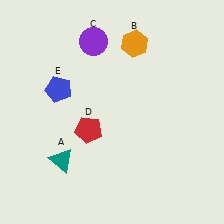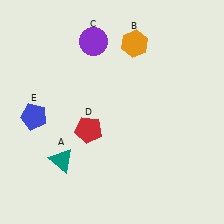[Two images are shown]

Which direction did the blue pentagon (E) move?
The blue pentagon (E) moved down.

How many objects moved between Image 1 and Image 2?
1 object moved between the two images.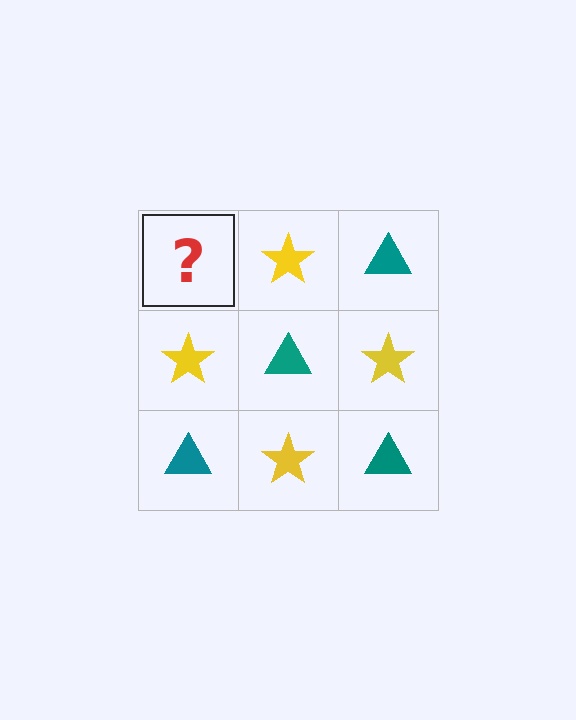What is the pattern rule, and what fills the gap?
The rule is that it alternates teal triangle and yellow star in a checkerboard pattern. The gap should be filled with a teal triangle.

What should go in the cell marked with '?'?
The missing cell should contain a teal triangle.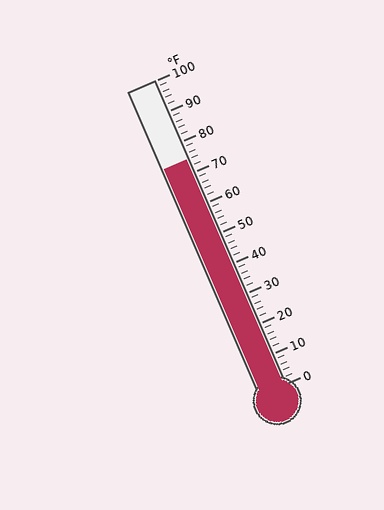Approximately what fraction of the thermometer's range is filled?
The thermometer is filled to approximately 75% of its range.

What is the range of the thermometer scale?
The thermometer scale ranges from 0°F to 100°F.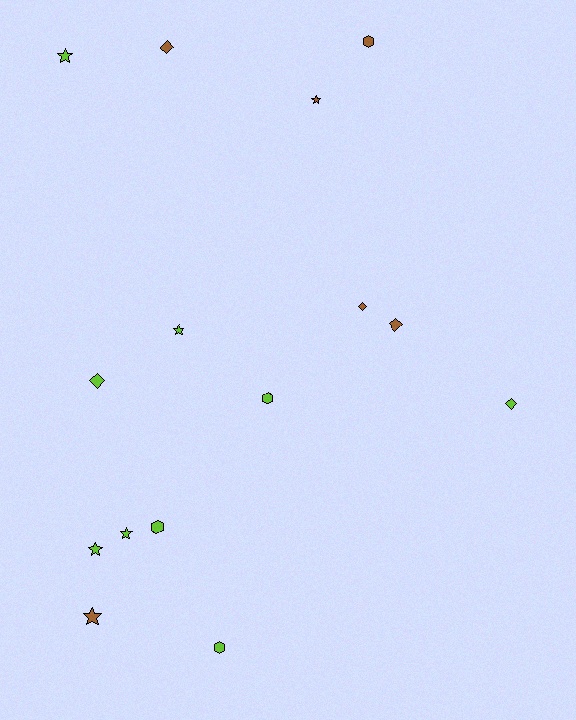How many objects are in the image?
There are 15 objects.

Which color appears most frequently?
Lime, with 9 objects.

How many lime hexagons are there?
There are 3 lime hexagons.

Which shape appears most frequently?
Star, with 6 objects.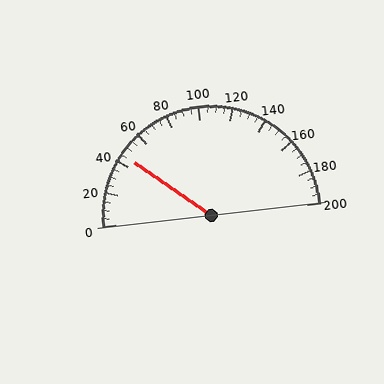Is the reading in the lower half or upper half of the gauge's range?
The reading is in the lower half of the range (0 to 200).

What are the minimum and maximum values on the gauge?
The gauge ranges from 0 to 200.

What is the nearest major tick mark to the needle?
The nearest major tick mark is 40.